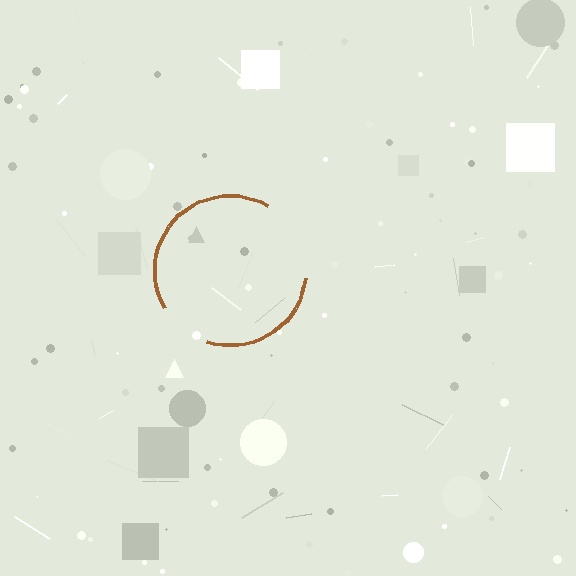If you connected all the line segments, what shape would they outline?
They would outline a circle.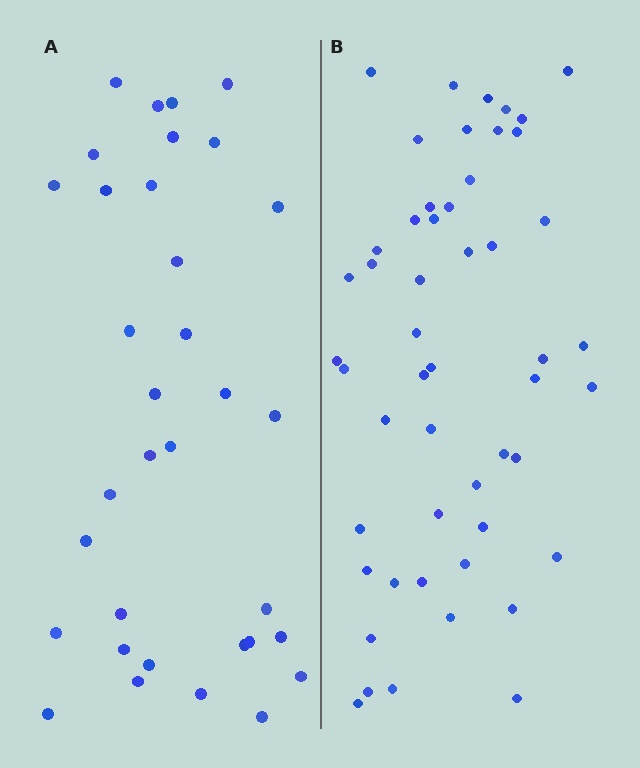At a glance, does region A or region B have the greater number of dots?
Region B (the right region) has more dots.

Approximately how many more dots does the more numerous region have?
Region B has approximately 15 more dots than region A.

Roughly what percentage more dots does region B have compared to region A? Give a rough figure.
About 50% more.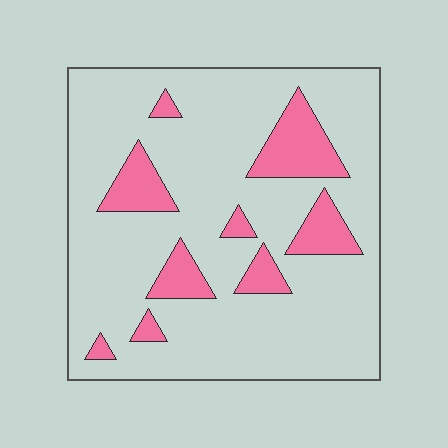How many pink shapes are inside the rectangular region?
9.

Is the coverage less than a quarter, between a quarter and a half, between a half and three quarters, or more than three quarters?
Less than a quarter.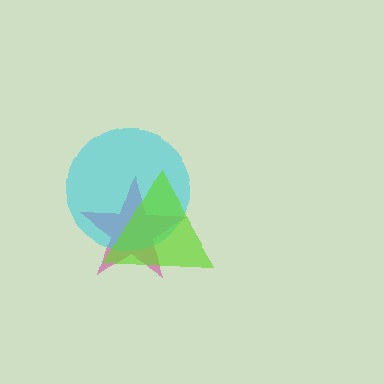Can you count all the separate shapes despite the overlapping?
Yes, there are 3 separate shapes.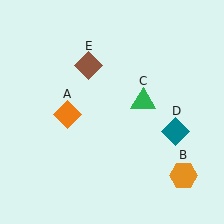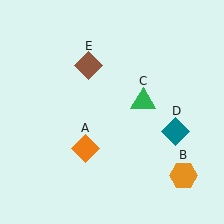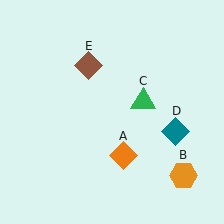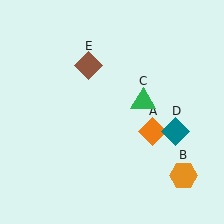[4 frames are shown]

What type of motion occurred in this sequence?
The orange diamond (object A) rotated counterclockwise around the center of the scene.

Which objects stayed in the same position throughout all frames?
Orange hexagon (object B) and green triangle (object C) and teal diamond (object D) and brown diamond (object E) remained stationary.